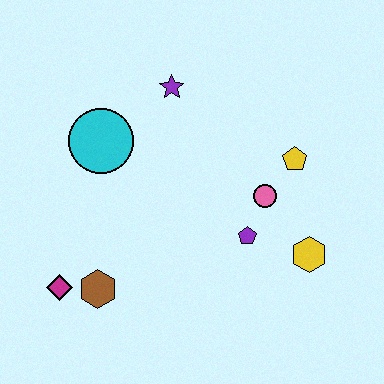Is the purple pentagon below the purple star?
Yes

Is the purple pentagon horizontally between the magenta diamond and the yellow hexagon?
Yes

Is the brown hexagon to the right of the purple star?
No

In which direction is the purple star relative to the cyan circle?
The purple star is to the right of the cyan circle.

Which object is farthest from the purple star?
The magenta diamond is farthest from the purple star.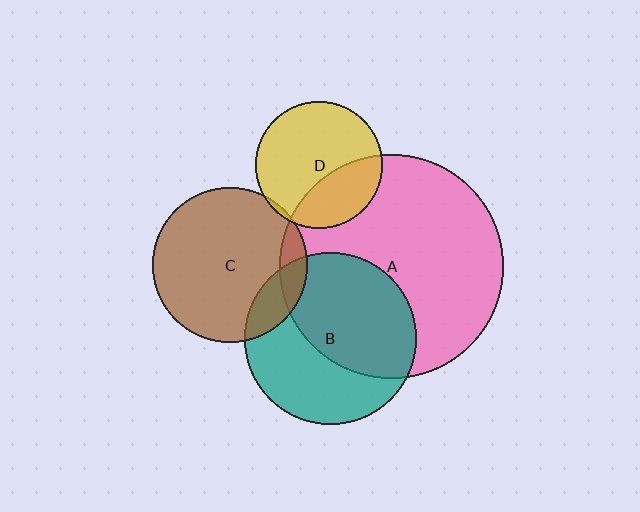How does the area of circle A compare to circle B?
Approximately 1.7 times.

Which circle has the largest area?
Circle A (pink).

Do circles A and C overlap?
Yes.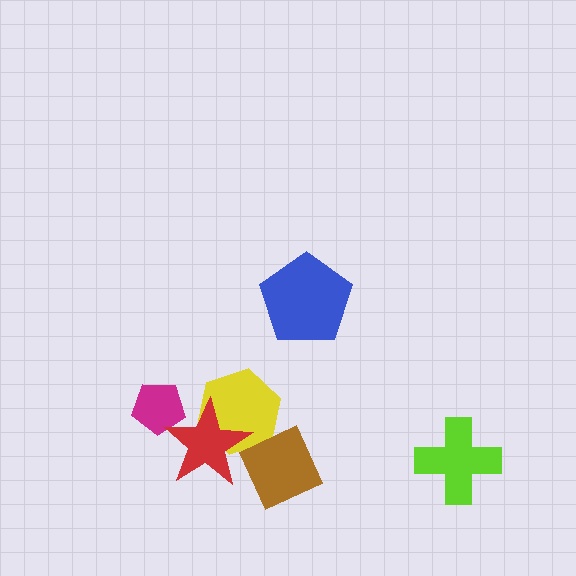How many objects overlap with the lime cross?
0 objects overlap with the lime cross.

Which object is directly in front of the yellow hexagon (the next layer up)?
The red star is directly in front of the yellow hexagon.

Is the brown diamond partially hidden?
No, no other shape covers it.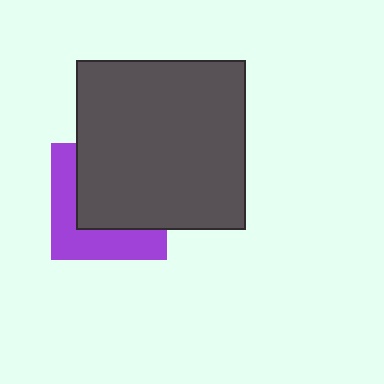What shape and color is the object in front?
The object in front is a dark gray square.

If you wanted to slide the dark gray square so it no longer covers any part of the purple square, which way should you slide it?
Slide it toward the upper-right — that is the most direct way to separate the two shapes.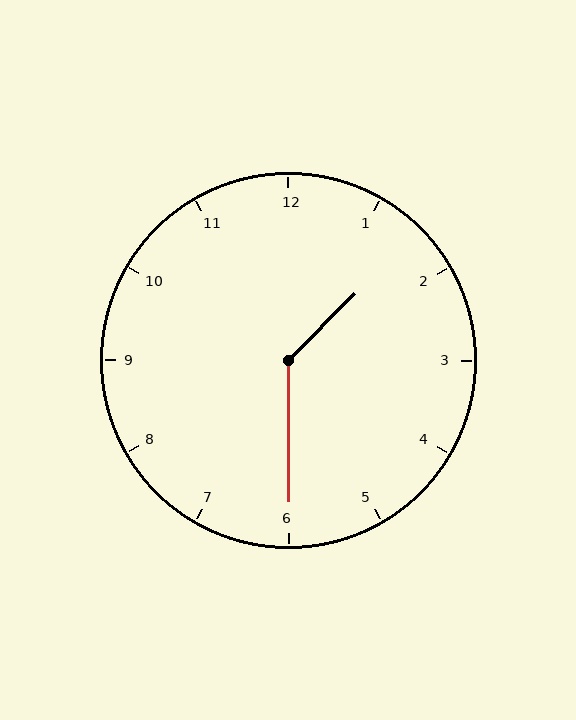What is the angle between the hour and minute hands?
Approximately 135 degrees.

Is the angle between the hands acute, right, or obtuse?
It is obtuse.